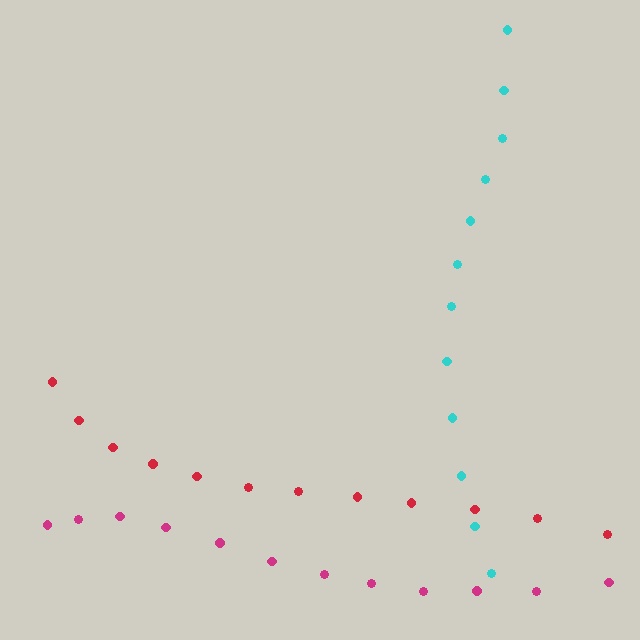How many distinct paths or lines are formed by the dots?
There are 3 distinct paths.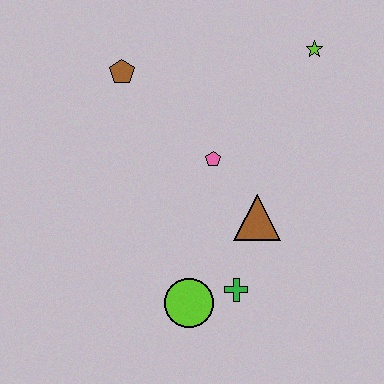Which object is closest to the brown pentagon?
The pink pentagon is closest to the brown pentagon.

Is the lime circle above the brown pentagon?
No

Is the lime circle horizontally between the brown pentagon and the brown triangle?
Yes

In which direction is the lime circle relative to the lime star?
The lime circle is below the lime star.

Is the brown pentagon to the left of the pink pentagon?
Yes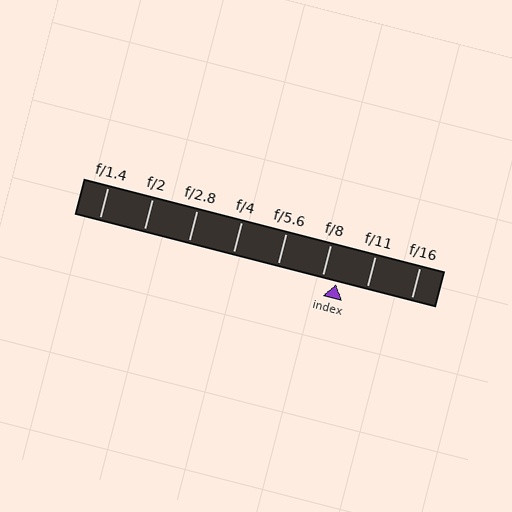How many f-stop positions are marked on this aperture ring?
There are 8 f-stop positions marked.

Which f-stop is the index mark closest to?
The index mark is closest to f/8.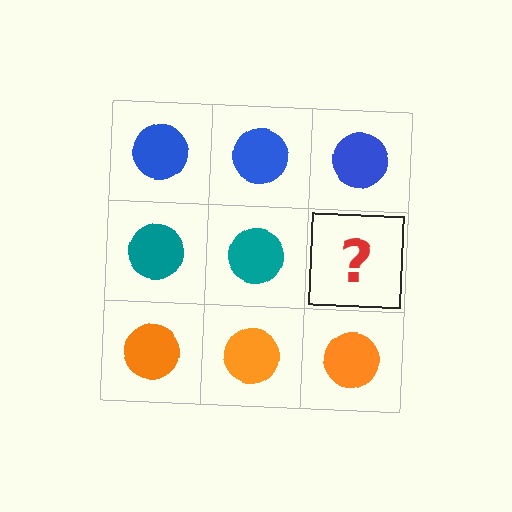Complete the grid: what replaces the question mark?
The question mark should be replaced with a teal circle.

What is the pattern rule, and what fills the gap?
The rule is that each row has a consistent color. The gap should be filled with a teal circle.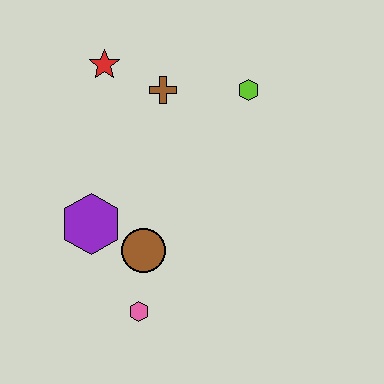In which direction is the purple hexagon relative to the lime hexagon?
The purple hexagon is to the left of the lime hexagon.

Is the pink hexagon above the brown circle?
No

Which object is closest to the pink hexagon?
The brown circle is closest to the pink hexagon.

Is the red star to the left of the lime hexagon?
Yes